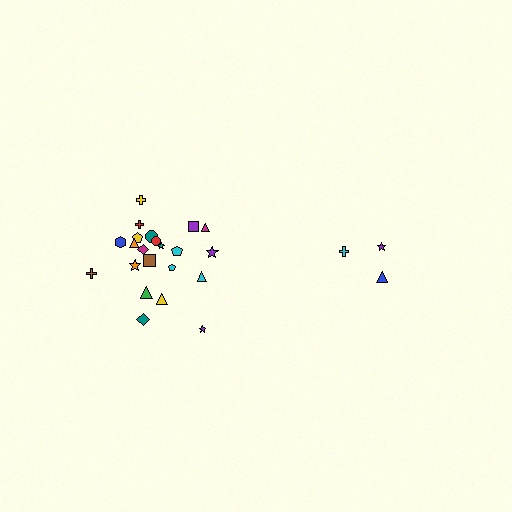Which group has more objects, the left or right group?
The left group.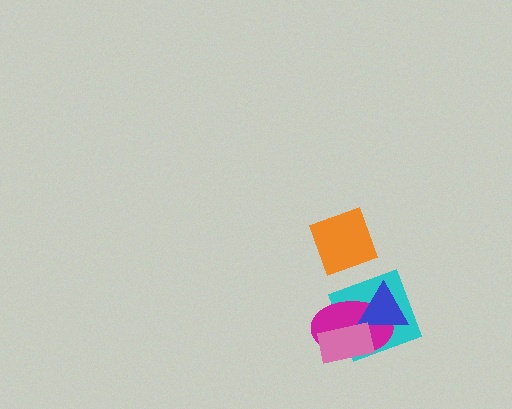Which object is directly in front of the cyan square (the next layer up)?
The magenta ellipse is directly in front of the cyan square.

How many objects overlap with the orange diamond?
0 objects overlap with the orange diamond.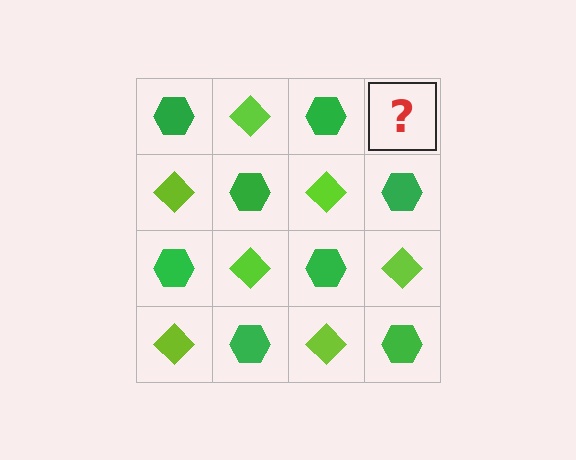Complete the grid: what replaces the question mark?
The question mark should be replaced with a lime diamond.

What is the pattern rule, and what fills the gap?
The rule is that it alternates green hexagon and lime diamond in a checkerboard pattern. The gap should be filled with a lime diamond.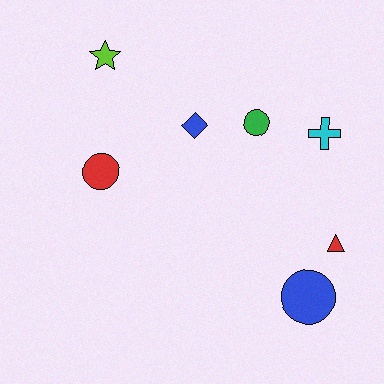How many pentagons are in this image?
There are no pentagons.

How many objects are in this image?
There are 7 objects.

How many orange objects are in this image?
There are no orange objects.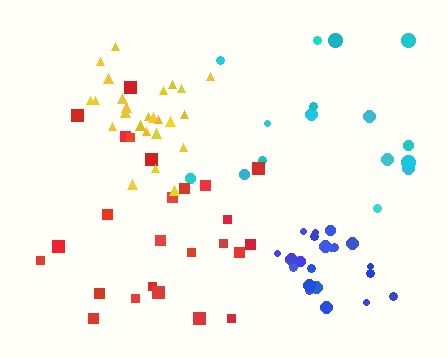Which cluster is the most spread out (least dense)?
Cyan.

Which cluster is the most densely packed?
Blue.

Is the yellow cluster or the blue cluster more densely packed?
Blue.